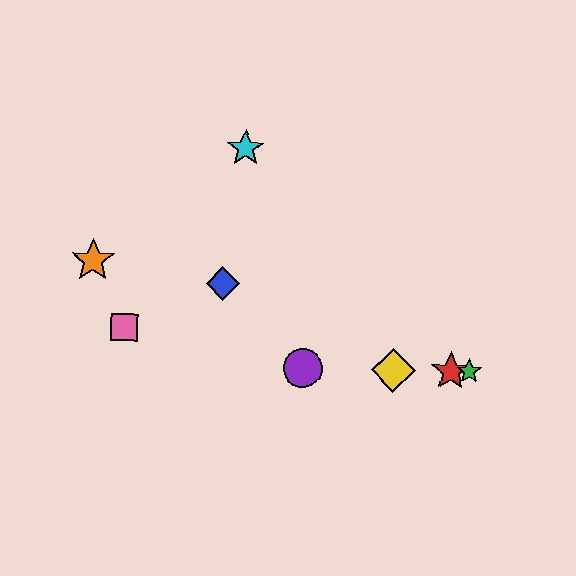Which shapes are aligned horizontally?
The red star, the green star, the yellow diamond, the purple circle are aligned horizontally.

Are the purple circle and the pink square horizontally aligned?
No, the purple circle is at y≈369 and the pink square is at y≈327.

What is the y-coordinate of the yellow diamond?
The yellow diamond is at y≈370.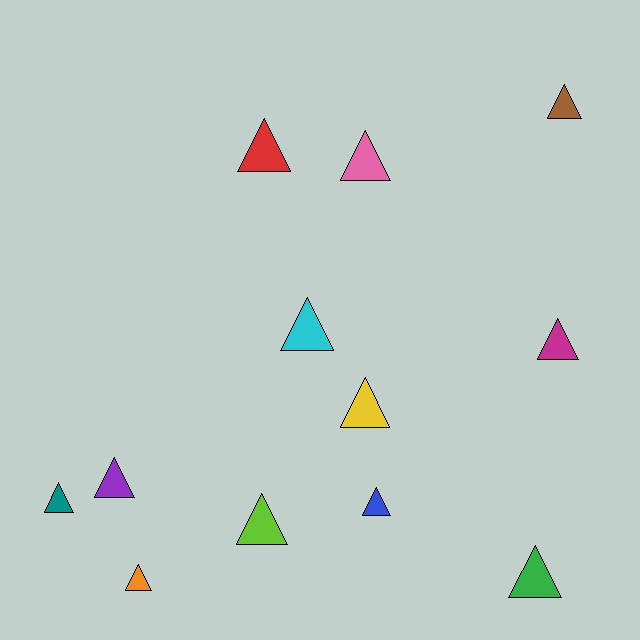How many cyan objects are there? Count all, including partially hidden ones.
There is 1 cyan object.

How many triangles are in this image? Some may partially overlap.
There are 12 triangles.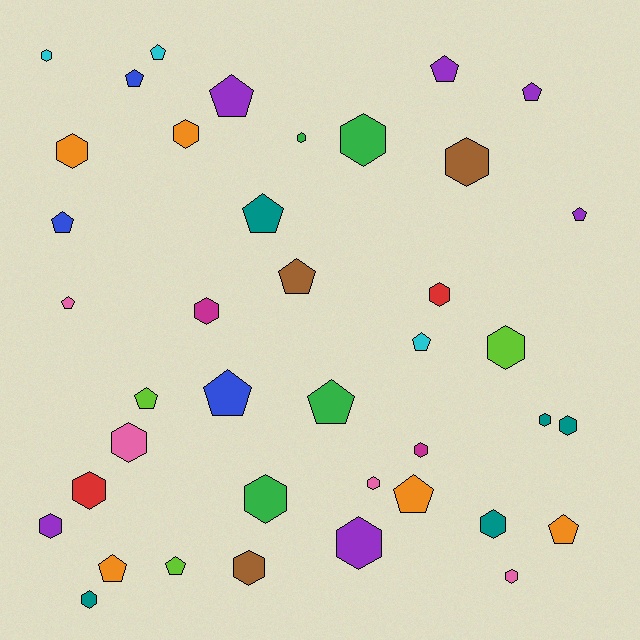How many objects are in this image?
There are 40 objects.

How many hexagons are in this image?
There are 22 hexagons.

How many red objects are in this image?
There are 2 red objects.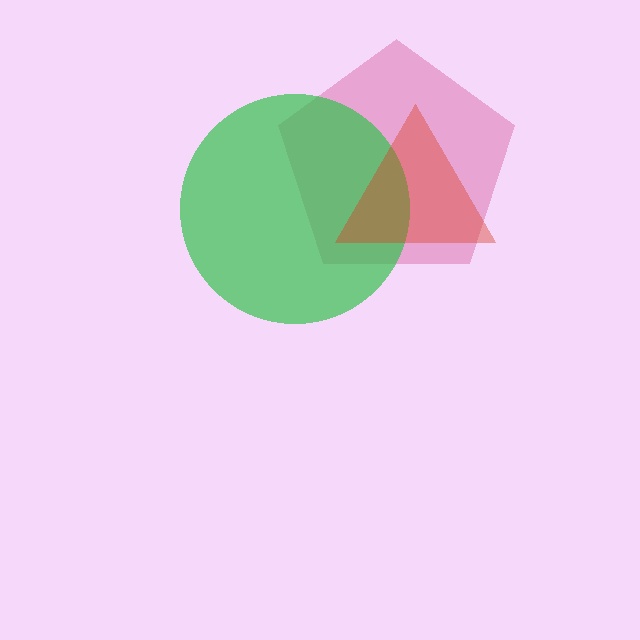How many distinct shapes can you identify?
There are 3 distinct shapes: a pink pentagon, a green circle, a red triangle.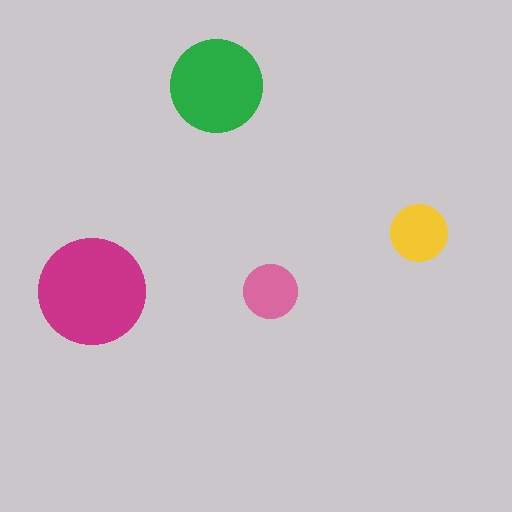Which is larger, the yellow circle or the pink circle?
The yellow one.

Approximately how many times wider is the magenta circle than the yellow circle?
About 2 times wider.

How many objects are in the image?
There are 4 objects in the image.